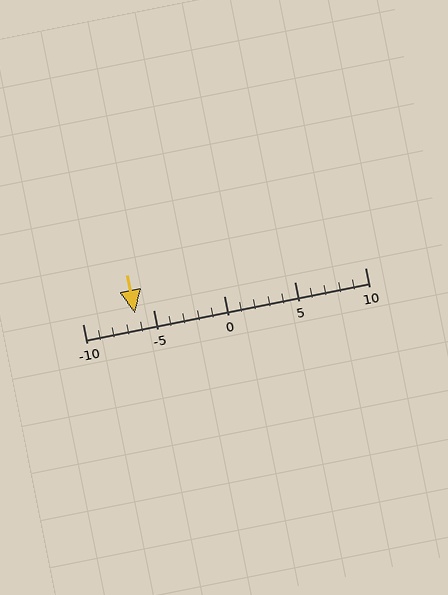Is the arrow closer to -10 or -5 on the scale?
The arrow is closer to -5.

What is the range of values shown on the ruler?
The ruler shows values from -10 to 10.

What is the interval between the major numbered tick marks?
The major tick marks are spaced 5 units apart.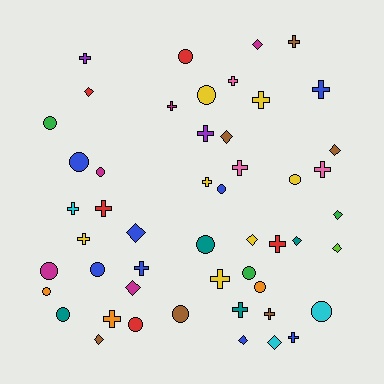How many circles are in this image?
There are 17 circles.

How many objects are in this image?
There are 50 objects.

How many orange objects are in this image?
There are 3 orange objects.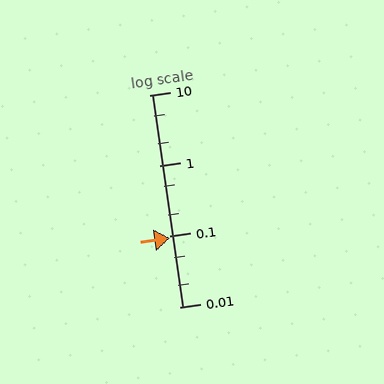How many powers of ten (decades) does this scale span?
The scale spans 3 decades, from 0.01 to 10.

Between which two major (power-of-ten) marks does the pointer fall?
The pointer is between 0.01 and 0.1.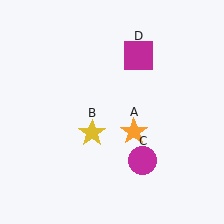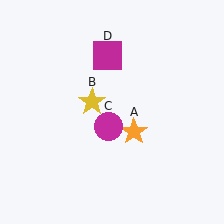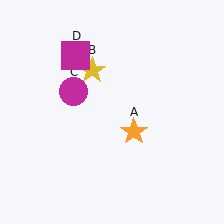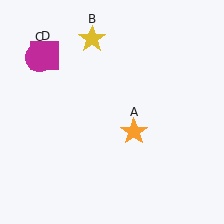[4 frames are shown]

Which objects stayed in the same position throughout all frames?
Orange star (object A) remained stationary.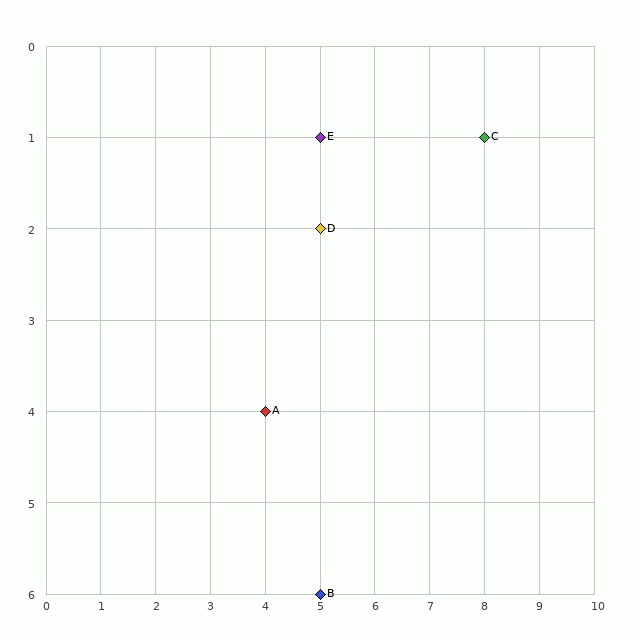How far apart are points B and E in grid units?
Points B and E are 5 rows apart.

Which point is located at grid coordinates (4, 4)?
Point A is at (4, 4).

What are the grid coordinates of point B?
Point B is at grid coordinates (5, 6).